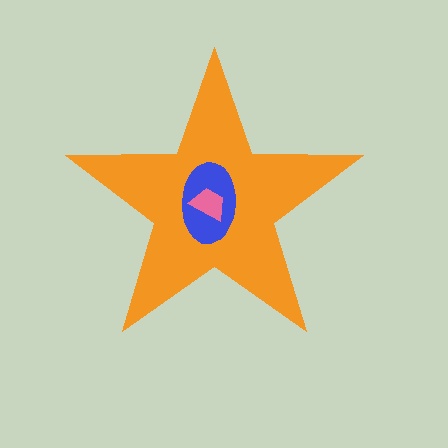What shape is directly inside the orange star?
The blue ellipse.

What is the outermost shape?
The orange star.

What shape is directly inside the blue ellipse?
The pink trapezoid.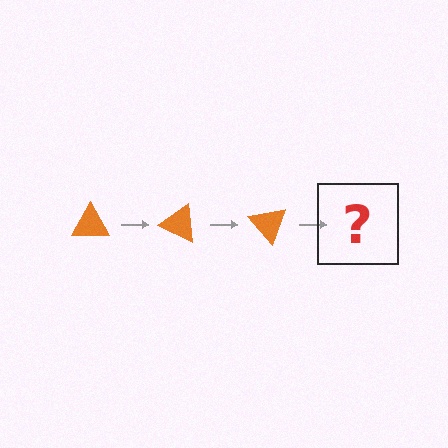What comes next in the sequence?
The next element should be an orange triangle rotated 75 degrees.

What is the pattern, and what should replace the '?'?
The pattern is that the triangle rotates 25 degrees each step. The '?' should be an orange triangle rotated 75 degrees.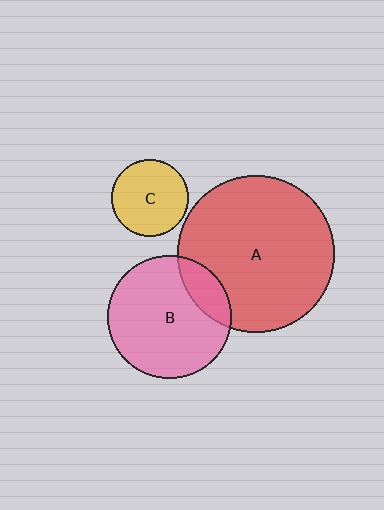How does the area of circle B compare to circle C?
Approximately 2.6 times.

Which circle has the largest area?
Circle A (red).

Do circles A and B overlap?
Yes.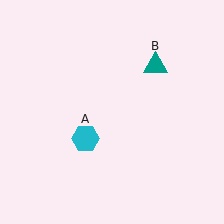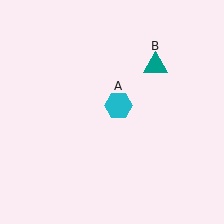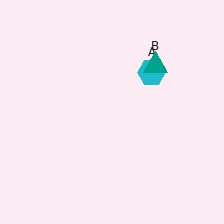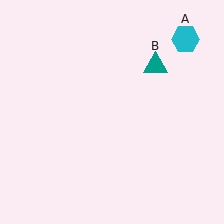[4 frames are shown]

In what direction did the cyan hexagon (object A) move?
The cyan hexagon (object A) moved up and to the right.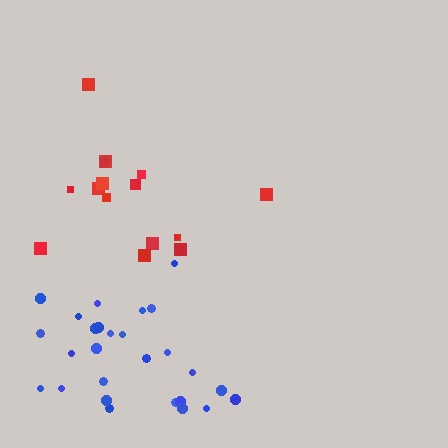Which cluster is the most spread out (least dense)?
Red.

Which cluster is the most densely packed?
Blue.